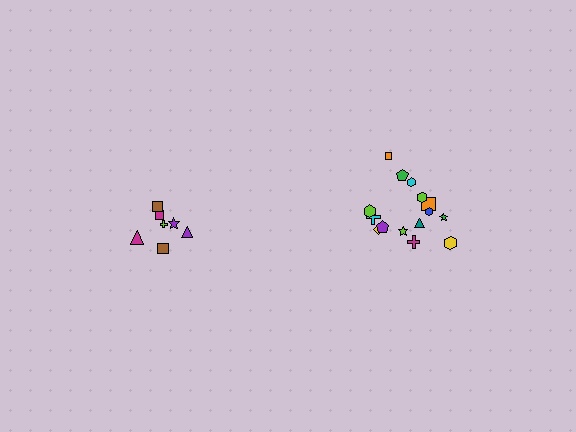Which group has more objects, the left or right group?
The right group.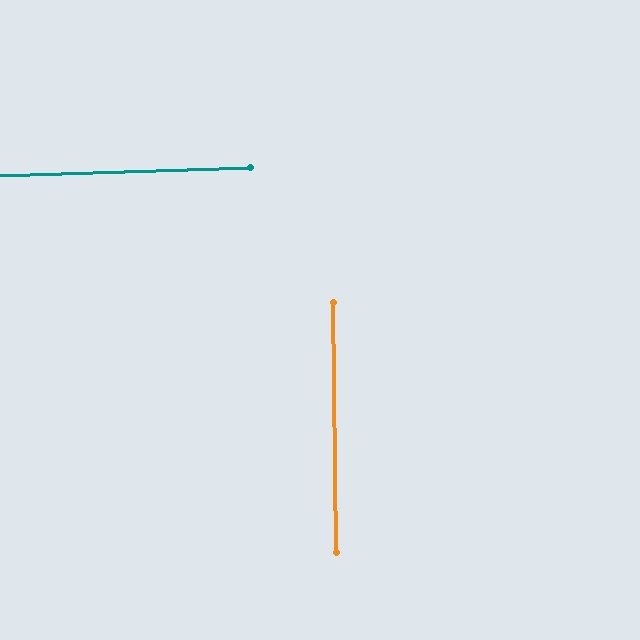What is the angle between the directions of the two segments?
Approximately 89 degrees.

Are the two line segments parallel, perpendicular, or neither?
Perpendicular — they meet at approximately 89°.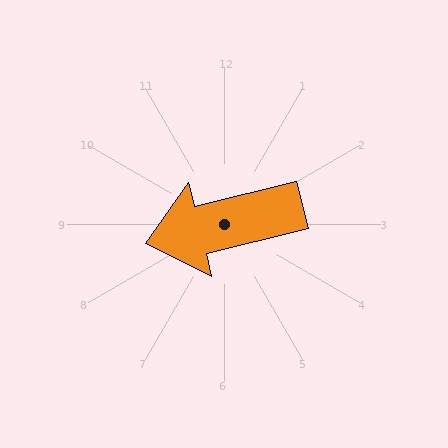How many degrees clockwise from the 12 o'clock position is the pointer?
Approximately 256 degrees.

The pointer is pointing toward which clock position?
Roughly 9 o'clock.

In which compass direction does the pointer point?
West.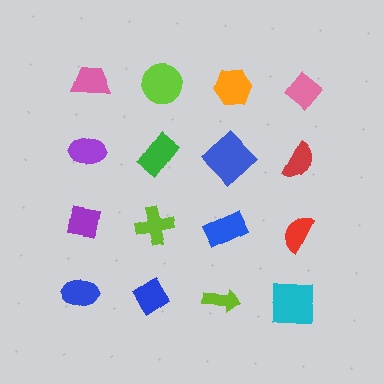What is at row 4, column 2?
A blue diamond.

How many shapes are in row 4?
4 shapes.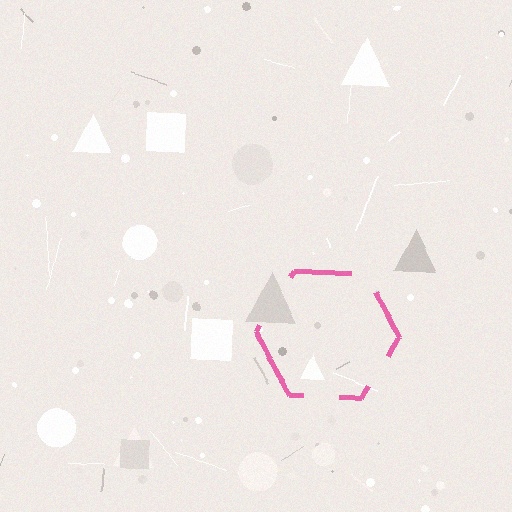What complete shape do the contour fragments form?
The contour fragments form a hexagon.